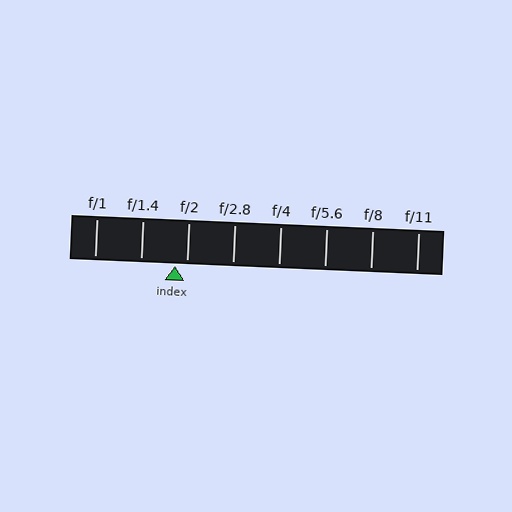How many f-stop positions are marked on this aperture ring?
There are 8 f-stop positions marked.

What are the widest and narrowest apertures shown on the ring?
The widest aperture shown is f/1 and the narrowest is f/11.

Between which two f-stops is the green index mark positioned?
The index mark is between f/1.4 and f/2.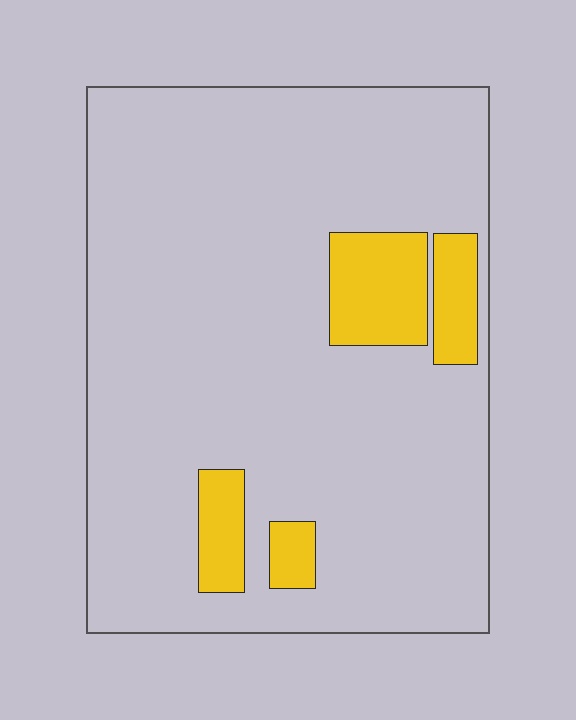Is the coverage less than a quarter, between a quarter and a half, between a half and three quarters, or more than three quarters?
Less than a quarter.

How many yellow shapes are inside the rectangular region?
4.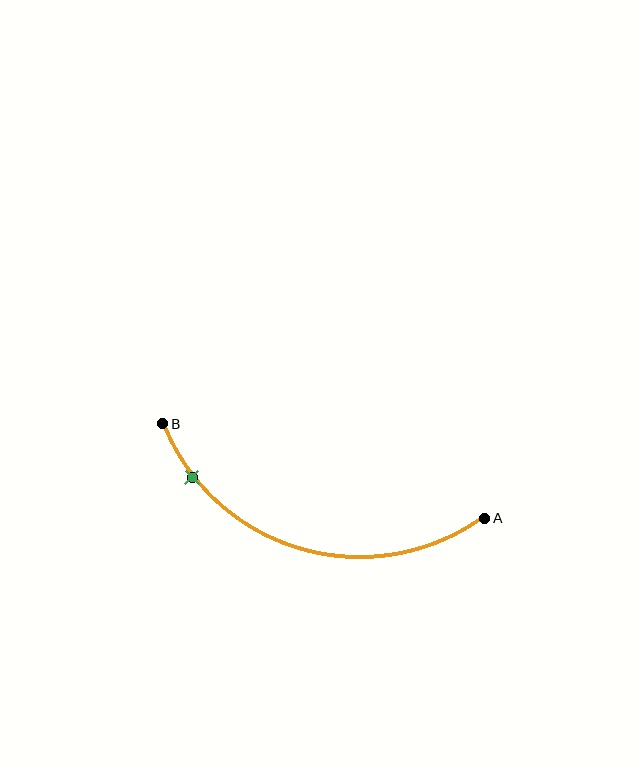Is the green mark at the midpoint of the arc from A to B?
No. The green mark lies on the arc but is closer to endpoint B. The arc midpoint would be at the point on the curve equidistant along the arc from both A and B.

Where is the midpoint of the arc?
The arc midpoint is the point on the curve farthest from the straight line joining A and B. It sits below that line.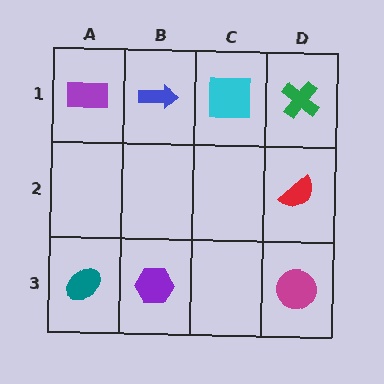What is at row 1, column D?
A green cross.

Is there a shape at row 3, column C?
No, that cell is empty.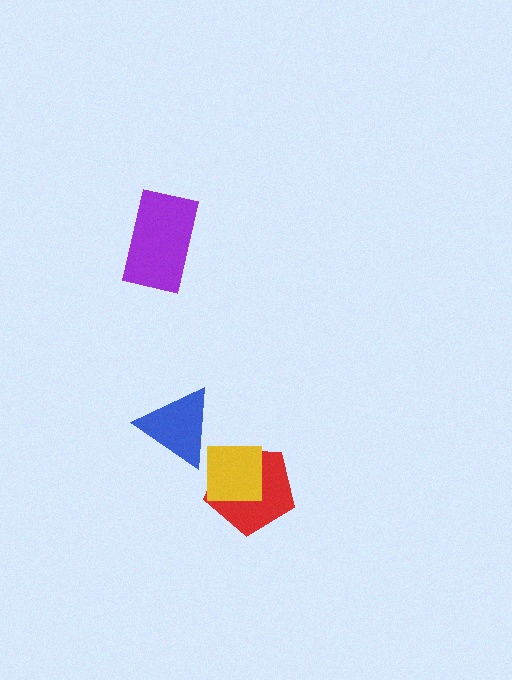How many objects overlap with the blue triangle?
0 objects overlap with the blue triangle.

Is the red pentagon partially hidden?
Yes, it is partially covered by another shape.